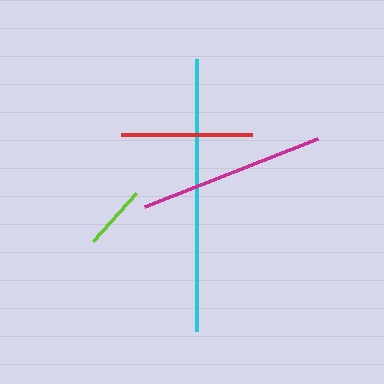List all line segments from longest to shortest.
From longest to shortest: cyan, magenta, red, lime.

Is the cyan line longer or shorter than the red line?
The cyan line is longer than the red line.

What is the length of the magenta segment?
The magenta segment is approximately 186 pixels long.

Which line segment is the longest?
The cyan line is the longest at approximately 271 pixels.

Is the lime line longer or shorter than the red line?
The red line is longer than the lime line.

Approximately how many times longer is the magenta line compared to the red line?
The magenta line is approximately 1.4 times the length of the red line.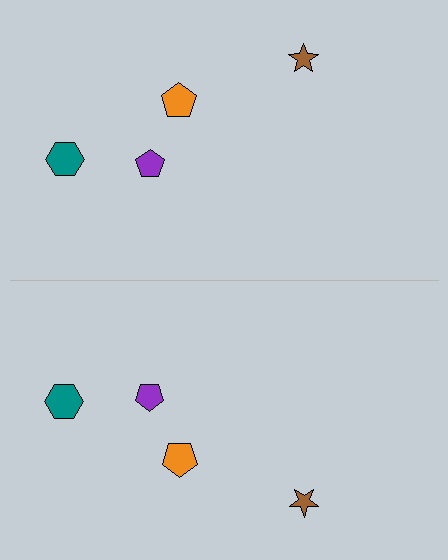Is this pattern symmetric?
Yes, this pattern has bilateral (reflection) symmetry.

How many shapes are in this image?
There are 8 shapes in this image.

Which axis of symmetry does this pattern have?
The pattern has a horizontal axis of symmetry running through the center of the image.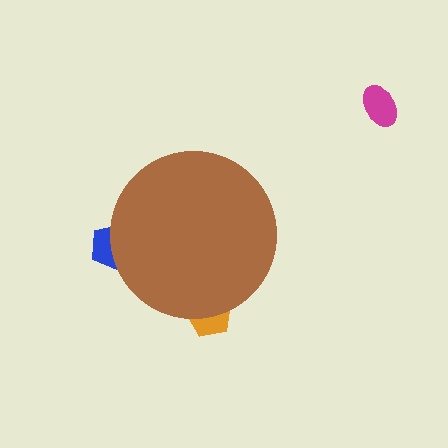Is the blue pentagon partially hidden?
Yes, the blue pentagon is partially hidden behind the brown circle.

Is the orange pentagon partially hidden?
Yes, the orange pentagon is partially hidden behind the brown circle.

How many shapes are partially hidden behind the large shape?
2 shapes are partially hidden.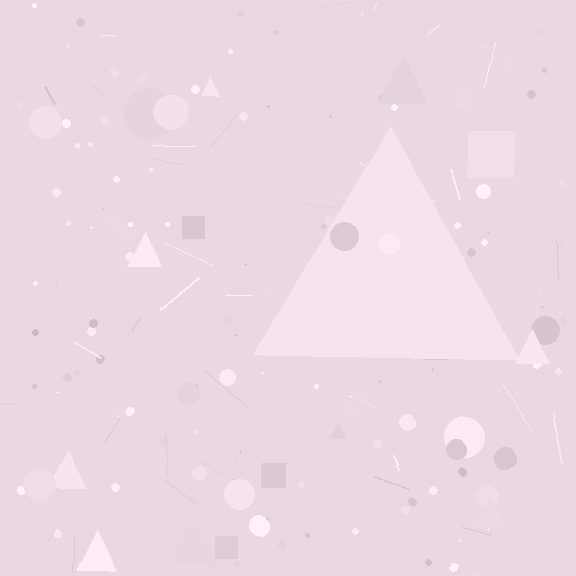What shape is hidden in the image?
A triangle is hidden in the image.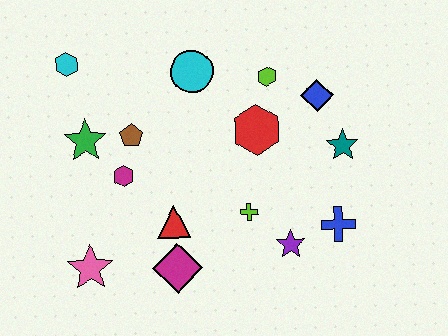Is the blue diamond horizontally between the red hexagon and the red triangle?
No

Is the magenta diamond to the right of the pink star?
Yes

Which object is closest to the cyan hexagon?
The green star is closest to the cyan hexagon.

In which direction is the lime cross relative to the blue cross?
The lime cross is to the left of the blue cross.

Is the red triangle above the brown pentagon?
No